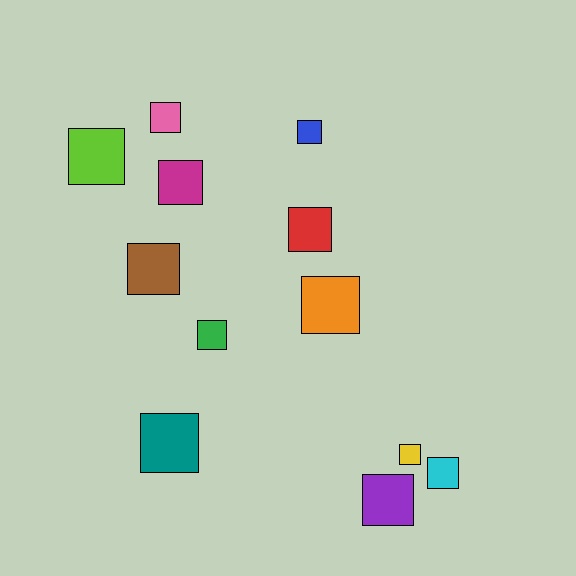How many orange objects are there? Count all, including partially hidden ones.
There is 1 orange object.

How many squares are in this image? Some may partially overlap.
There are 12 squares.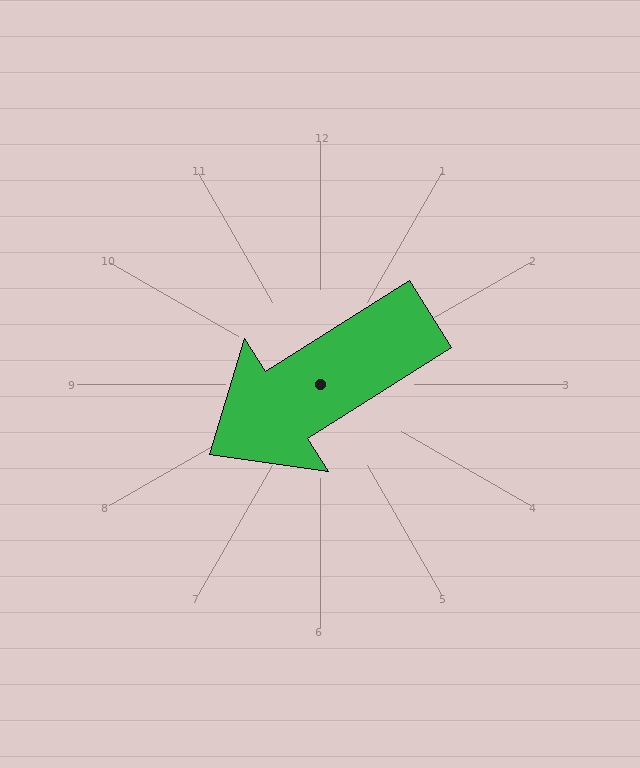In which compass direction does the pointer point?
Southwest.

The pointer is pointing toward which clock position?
Roughly 8 o'clock.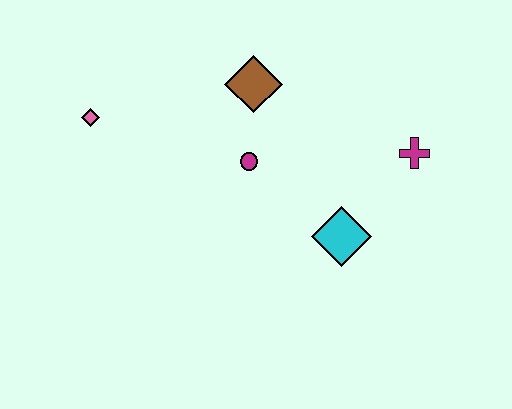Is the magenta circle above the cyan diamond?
Yes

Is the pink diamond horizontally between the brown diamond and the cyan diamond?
No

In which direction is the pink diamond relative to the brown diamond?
The pink diamond is to the left of the brown diamond.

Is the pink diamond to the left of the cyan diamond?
Yes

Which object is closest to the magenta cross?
The cyan diamond is closest to the magenta cross.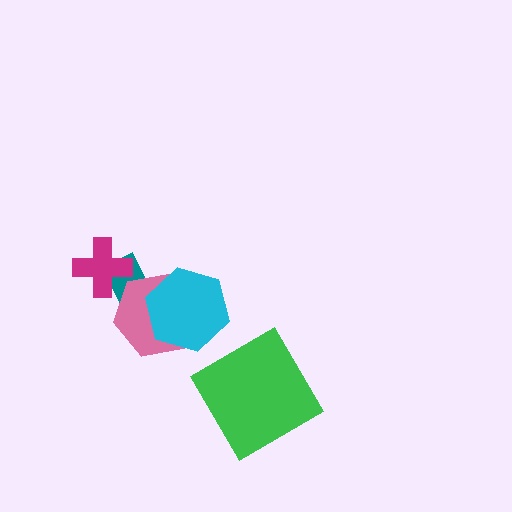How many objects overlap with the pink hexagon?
2 objects overlap with the pink hexagon.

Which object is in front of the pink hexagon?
The cyan hexagon is in front of the pink hexagon.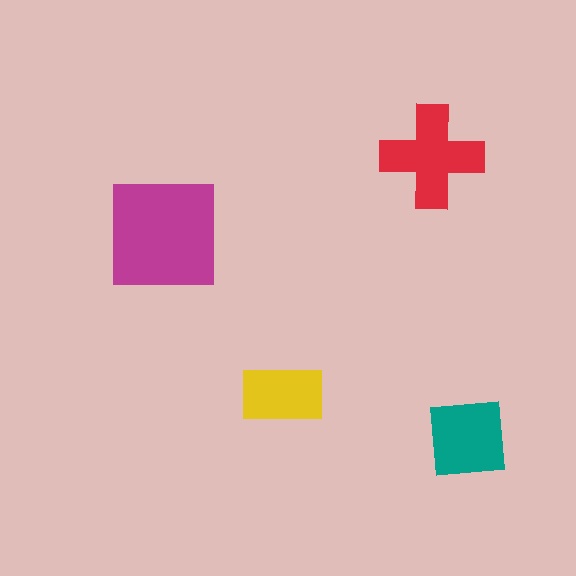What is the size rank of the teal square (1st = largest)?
3rd.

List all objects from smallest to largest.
The yellow rectangle, the teal square, the red cross, the magenta square.